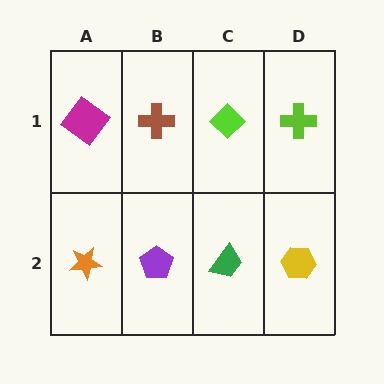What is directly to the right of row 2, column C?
A yellow hexagon.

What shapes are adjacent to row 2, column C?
A lime diamond (row 1, column C), a purple pentagon (row 2, column B), a yellow hexagon (row 2, column D).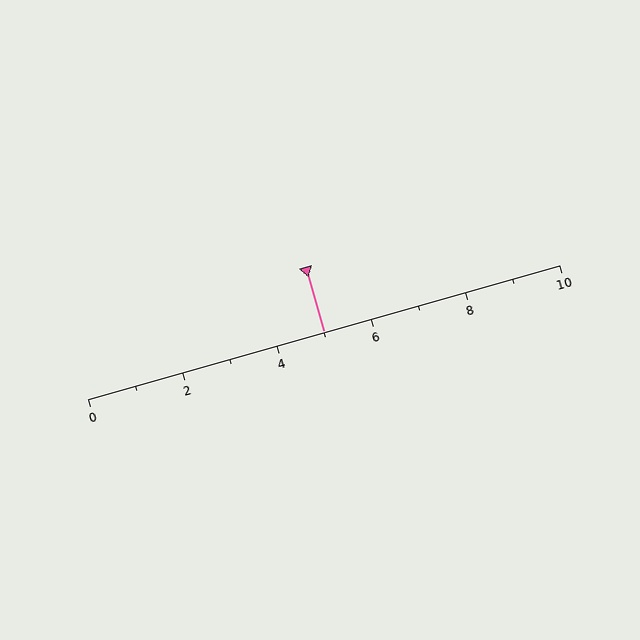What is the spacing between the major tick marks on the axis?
The major ticks are spaced 2 apart.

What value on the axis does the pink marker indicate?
The marker indicates approximately 5.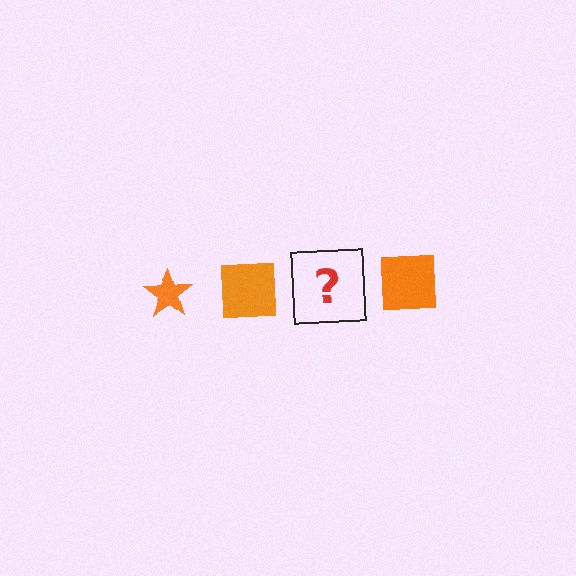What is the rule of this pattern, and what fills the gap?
The rule is that the pattern cycles through star, square shapes in orange. The gap should be filled with an orange star.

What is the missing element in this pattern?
The missing element is an orange star.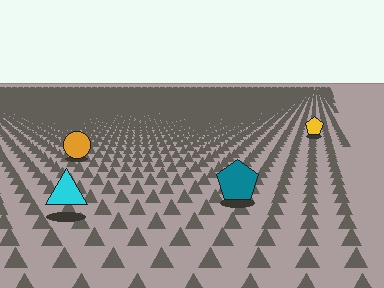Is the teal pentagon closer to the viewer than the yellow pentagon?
Yes. The teal pentagon is closer — you can tell from the texture gradient: the ground texture is coarser near it.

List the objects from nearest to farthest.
From nearest to farthest: the cyan triangle, the teal pentagon, the orange circle, the yellow pentagon.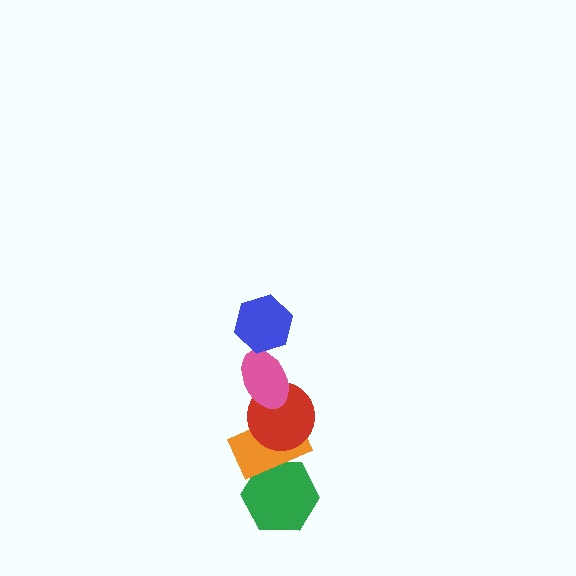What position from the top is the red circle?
The red circle is 3rd from the top.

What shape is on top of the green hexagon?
The orange rectangle is on top of the green hexagon.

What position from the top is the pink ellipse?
The pink ellipse is 2nd from the top.